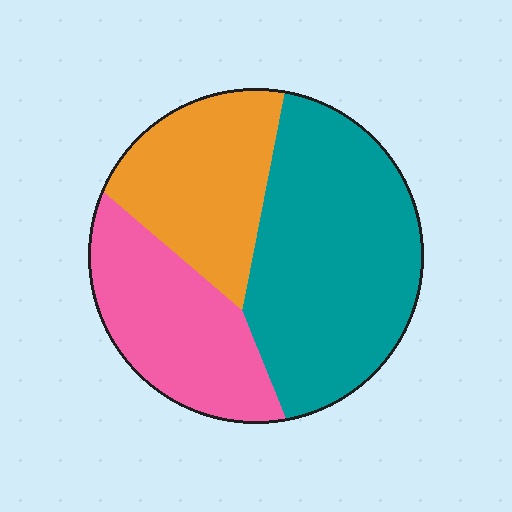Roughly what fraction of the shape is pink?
Pink covers 27% of the shape.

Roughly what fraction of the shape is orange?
Orange covers about 25% of the shape.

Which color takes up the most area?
Teal, at roughly 45%.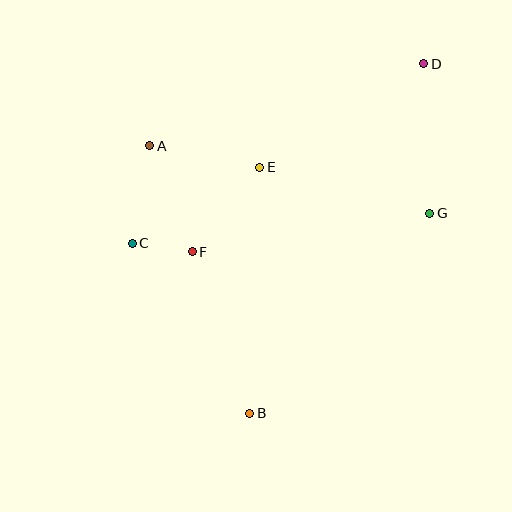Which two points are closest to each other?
Points C and F are closest to each other.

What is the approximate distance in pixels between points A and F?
The distance between A and F is approximately 114 pixels.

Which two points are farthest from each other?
Points B and D are farthest from each other.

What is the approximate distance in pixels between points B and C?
The distance between B and C is approximately 207 pixels.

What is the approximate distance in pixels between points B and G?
The distance between B and G is approximately 269 pixels.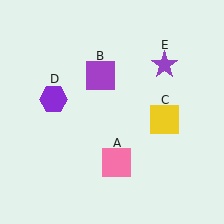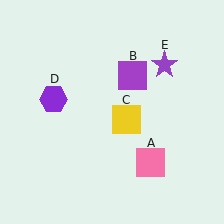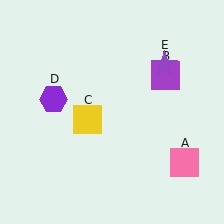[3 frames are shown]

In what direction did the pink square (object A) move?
The pink square (object A) moved right.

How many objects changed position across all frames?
3 objects changed position: pink square (object A), purple square (object B), yellow square (object C).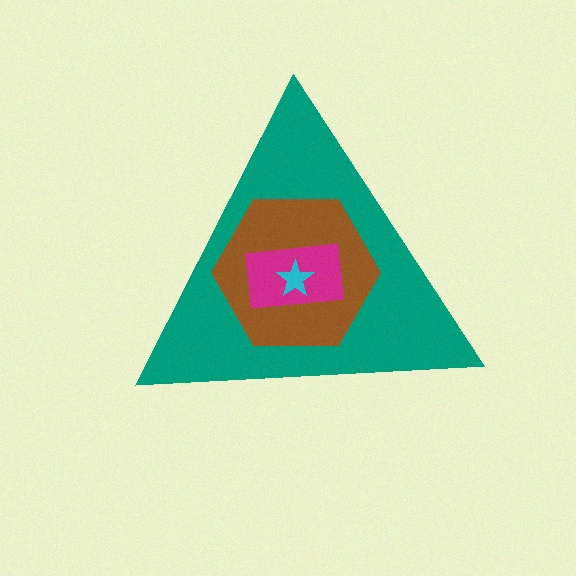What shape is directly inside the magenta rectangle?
The cyan star.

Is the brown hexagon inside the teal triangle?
Yes.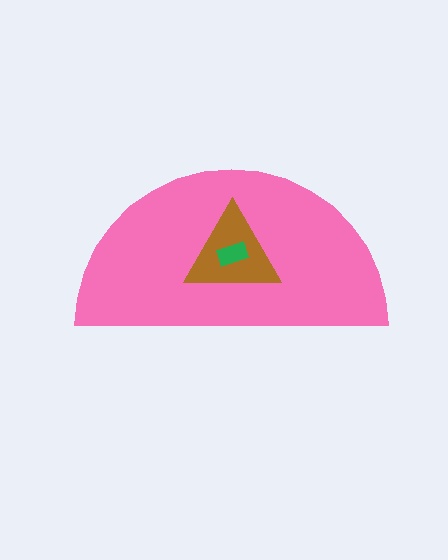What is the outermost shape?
The pink semicircle.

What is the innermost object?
The green rectangle.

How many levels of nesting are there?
3.